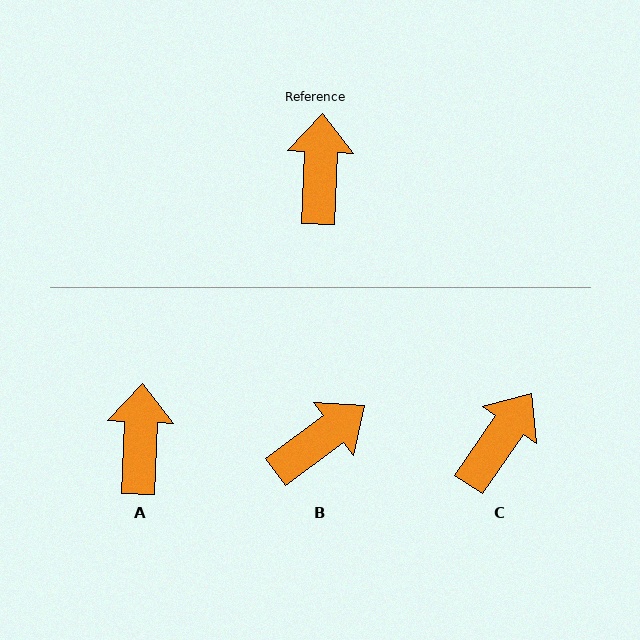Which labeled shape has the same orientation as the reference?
A.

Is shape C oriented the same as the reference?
No, it is off by about 32 degrees.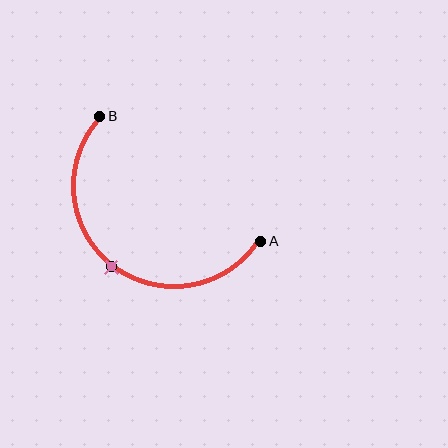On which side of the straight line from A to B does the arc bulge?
The arc bulges below and to the left of the straight line connecting A and B.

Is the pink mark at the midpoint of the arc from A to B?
Yes. The pink mark lies on the arc at equal arc-length from both A and B — it is the arc midpoint.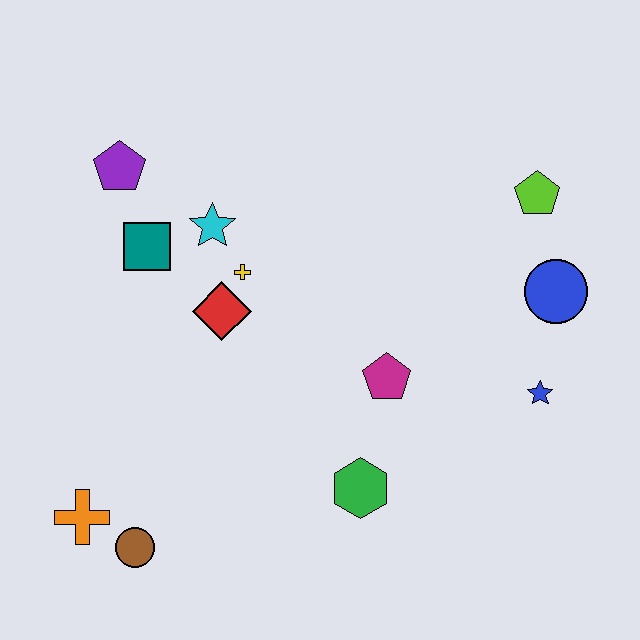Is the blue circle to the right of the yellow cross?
Yes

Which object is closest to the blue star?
The blue circle is closest to the blue star.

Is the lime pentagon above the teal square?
Yes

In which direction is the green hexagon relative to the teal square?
The green hexagon is below the teal square.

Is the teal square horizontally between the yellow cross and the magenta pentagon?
No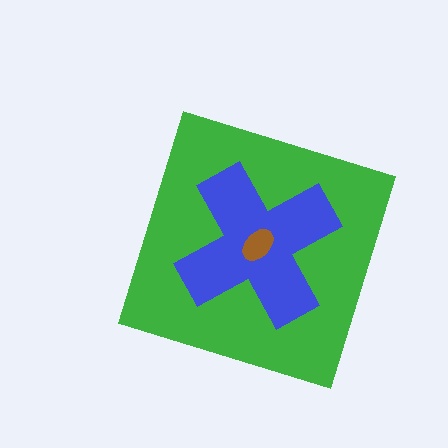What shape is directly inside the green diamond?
The blue cross.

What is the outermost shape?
The green diamond.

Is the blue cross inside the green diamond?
Yes.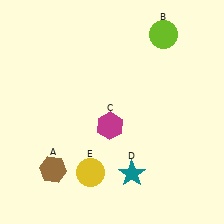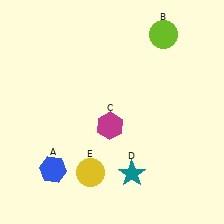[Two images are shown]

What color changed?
The hexagon (A) changed from brown in Image 1 to blue in Image 2.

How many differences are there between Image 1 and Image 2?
There is 1 difference between the two images.